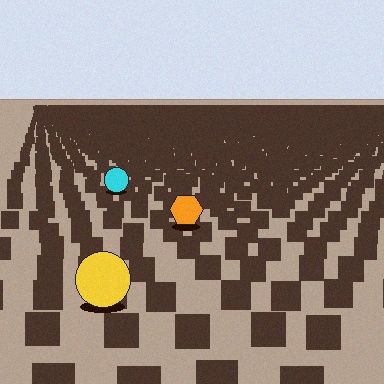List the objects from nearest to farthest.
From nearest to farthest: the yellow circle, the orange hexagon, the cyan circle.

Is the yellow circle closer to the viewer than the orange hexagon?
Yes. The yellow circle is closer — you can tell from the texture gradient: the ground texture is coarser near it.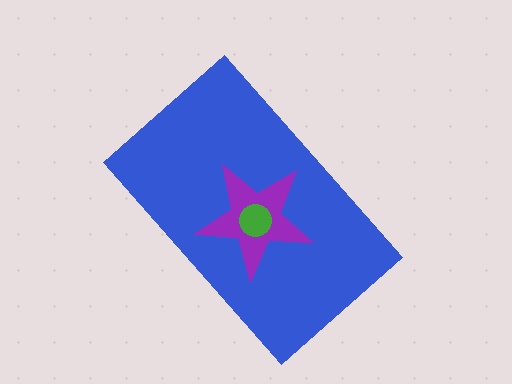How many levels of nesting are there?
3.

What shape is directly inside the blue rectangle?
The purple star.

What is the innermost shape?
The green circle.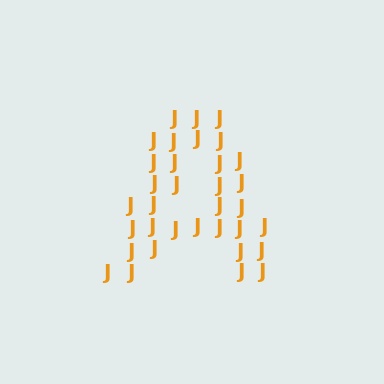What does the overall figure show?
The overall figure shows the letter A.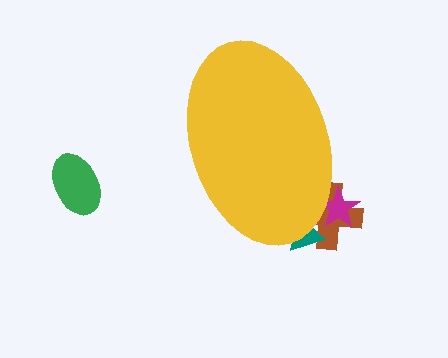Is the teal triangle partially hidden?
Yes, the teal triangle is partially hidden behind the yellow ellipse.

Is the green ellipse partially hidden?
No, the green ellipse is fully visible.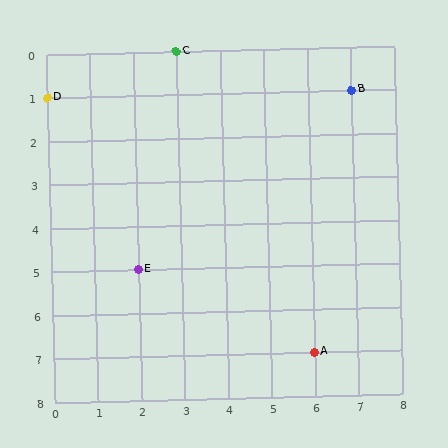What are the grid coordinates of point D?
Point D is at grid coordinates (0, 1).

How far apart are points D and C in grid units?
Points D and C are 3 columns and 1 row apart (about 3.2 grid units diagonally).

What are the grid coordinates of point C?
Point C is at grid coordinates (3, 0).